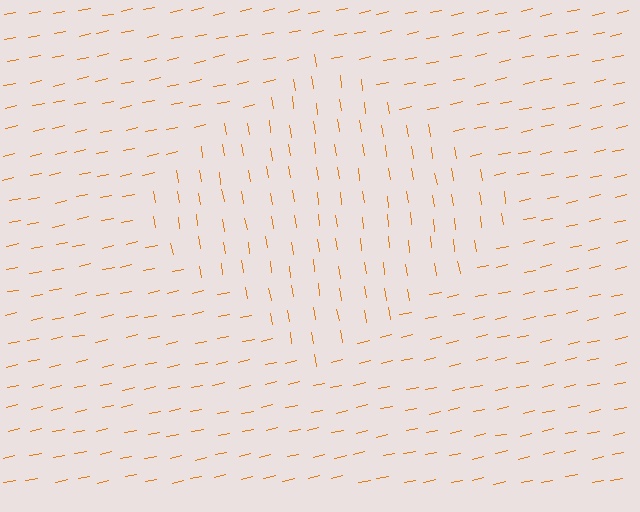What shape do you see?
I see a diamond.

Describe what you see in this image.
The image is filled with small orange line segments. A diamond region in the image has lines oriented differently from the surrounding lines, creating a visible texture boundary.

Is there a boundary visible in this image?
Yes, there is a texture boundary formed by a change in line orientation.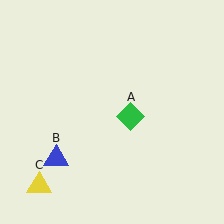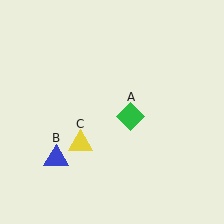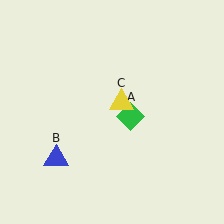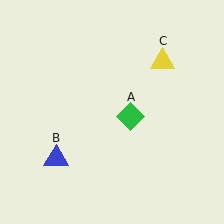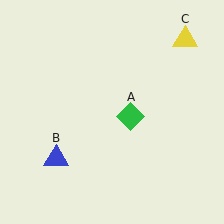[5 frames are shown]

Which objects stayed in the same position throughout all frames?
Green diamond (object A) and blue triangle (object B) remained stationary.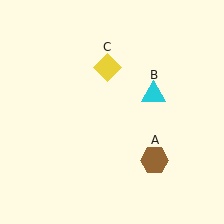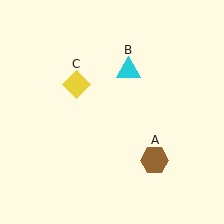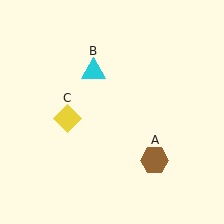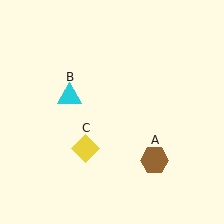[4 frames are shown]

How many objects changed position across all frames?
2 objects changed position: cyan triangle (object B), yellow diamond (object C).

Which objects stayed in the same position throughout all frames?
Brown hexagon (object A) remained stationary.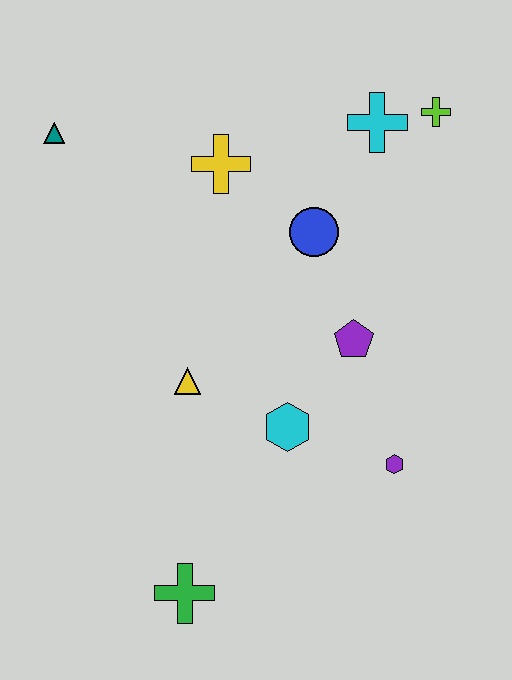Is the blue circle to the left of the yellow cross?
No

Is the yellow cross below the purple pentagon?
No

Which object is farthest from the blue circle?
The green cross is farthest from the blue circle.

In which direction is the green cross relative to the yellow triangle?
The green cross is below the yellow triangle.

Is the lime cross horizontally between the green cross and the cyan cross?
No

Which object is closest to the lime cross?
The cyan cross is closest to the lime cross.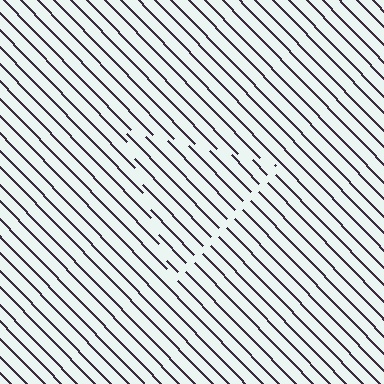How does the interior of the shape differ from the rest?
The interior of the shape contains the same grating, shifted by half a period — the contour is defined by the phase discontinuity where line-ends from the inner and outer gratings abut.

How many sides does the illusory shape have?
3 sides — the line-ends trace a triangle.